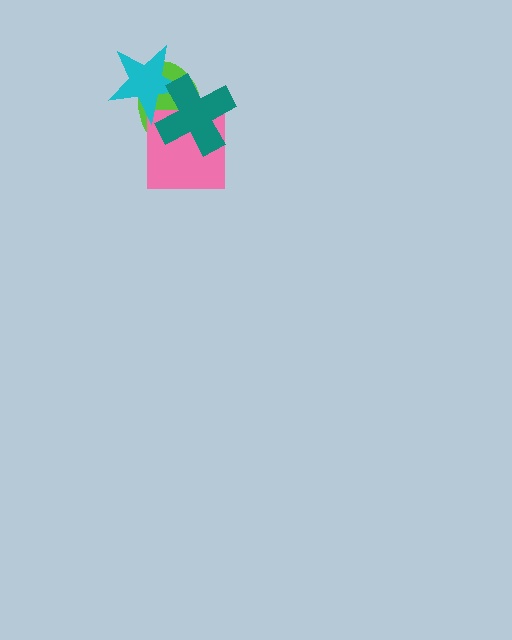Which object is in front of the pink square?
The teal cross is in front of the pink square.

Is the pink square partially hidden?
Yes, it is partially covered by another shape.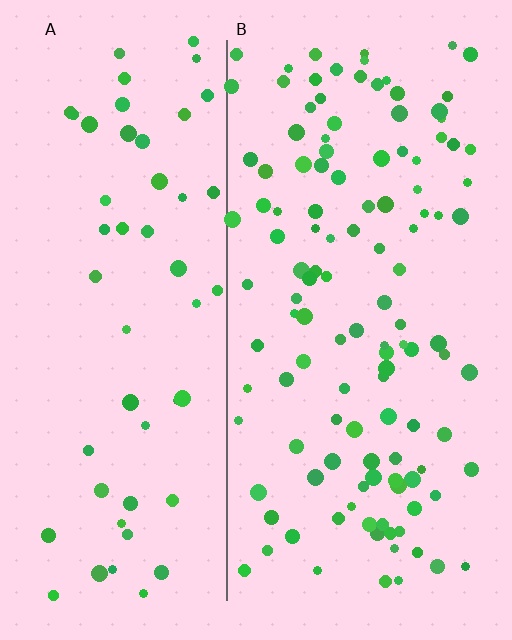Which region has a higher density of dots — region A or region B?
B (the right).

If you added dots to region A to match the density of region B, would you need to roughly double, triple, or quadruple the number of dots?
Approximately double.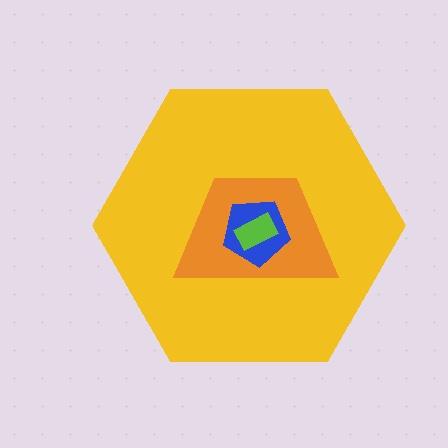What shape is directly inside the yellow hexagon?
The orange trapezoid.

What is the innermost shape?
The lime rectangle.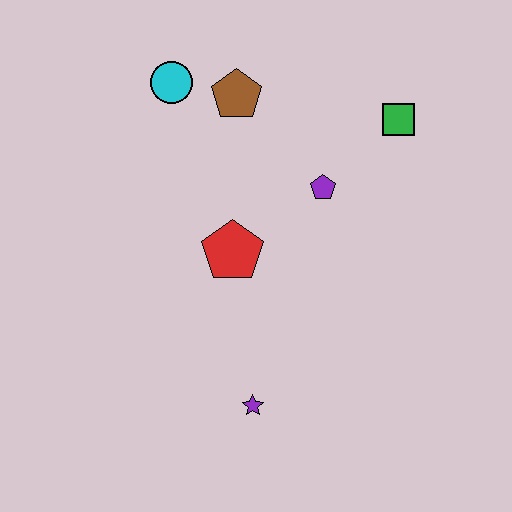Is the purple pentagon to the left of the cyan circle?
No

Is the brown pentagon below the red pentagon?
No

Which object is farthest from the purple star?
The cyan circle is farthest from the purple star.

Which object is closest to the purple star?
The red pentagon is closest to the purple star.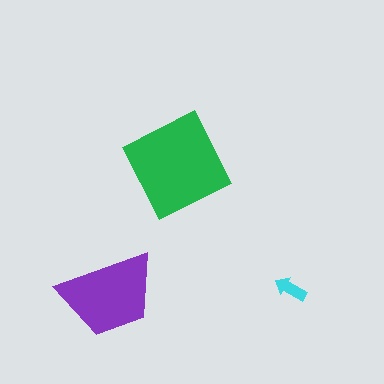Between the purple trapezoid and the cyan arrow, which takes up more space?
The purple trapezoid.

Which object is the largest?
The green diamond.